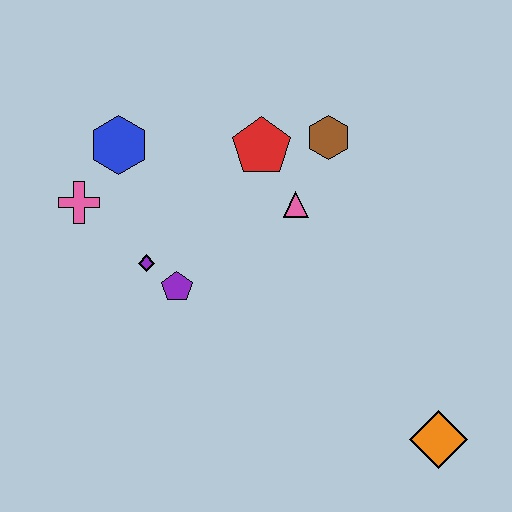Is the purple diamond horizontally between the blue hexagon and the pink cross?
No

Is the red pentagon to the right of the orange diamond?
No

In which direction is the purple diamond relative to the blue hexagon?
The purple diamond is below the blue hexagon.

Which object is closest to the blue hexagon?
The pink cross is closest to the blue hexagon.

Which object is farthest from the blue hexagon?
The orange diamond is farthest from the blue hexagon.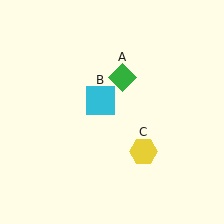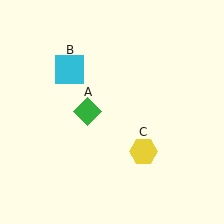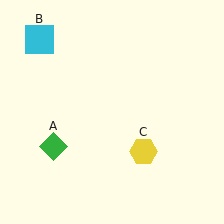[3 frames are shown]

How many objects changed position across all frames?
2 objects changed position: green diamond (object A), cyan square (object B).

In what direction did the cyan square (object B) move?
The cyan square (object B) moved up and to the left.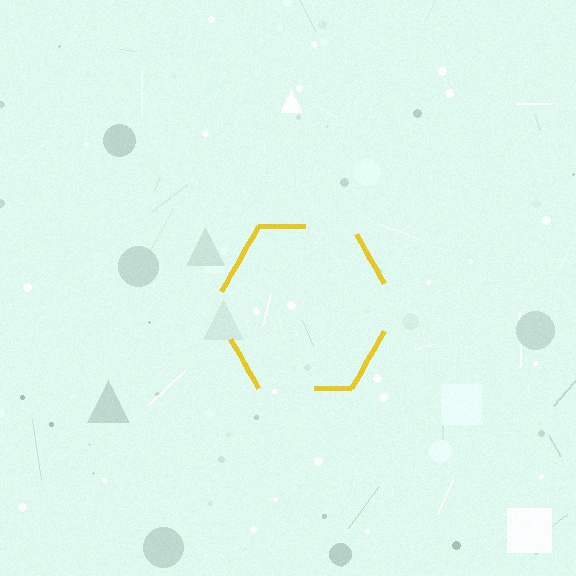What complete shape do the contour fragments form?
The contour fragments form a hexagon.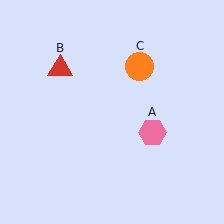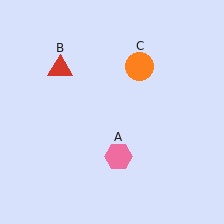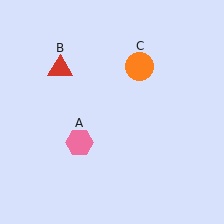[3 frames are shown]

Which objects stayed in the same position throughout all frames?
Red triangle (object B) and orange circle (object C) remained stationary.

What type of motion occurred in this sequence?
The pink hexagon (object A) rotated clockwise around the center of the scene.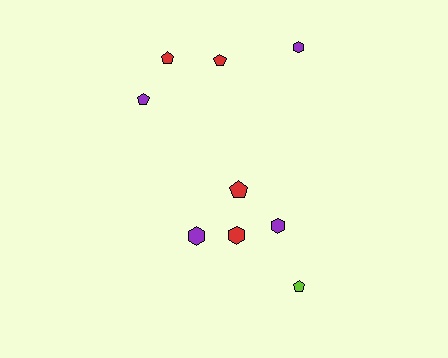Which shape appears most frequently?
Pentagon, with 5 objects.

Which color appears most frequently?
Purple, with 4 objects.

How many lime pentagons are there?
There is 1 lime pentagon.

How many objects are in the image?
There are 9 objects.